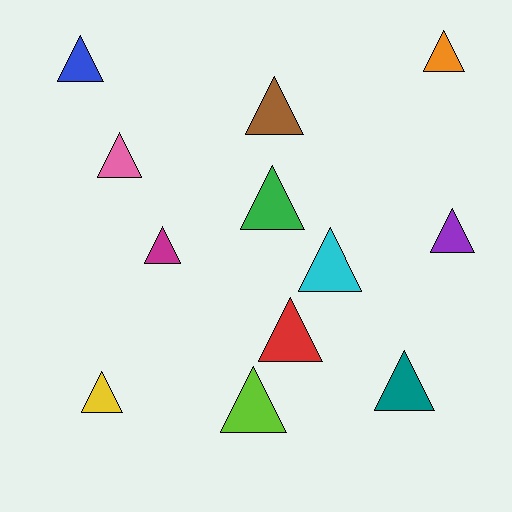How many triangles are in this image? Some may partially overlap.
There are 12 triangles.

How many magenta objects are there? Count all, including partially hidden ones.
There is 1 magenta object.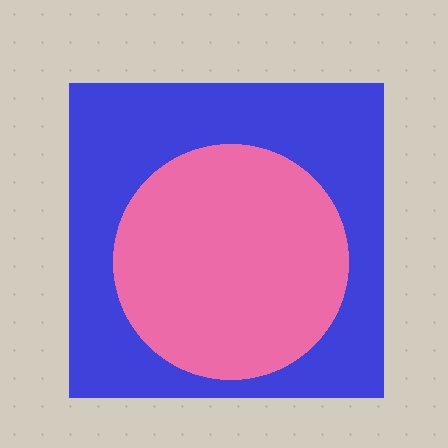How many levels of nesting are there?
2.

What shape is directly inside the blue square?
The pink circle.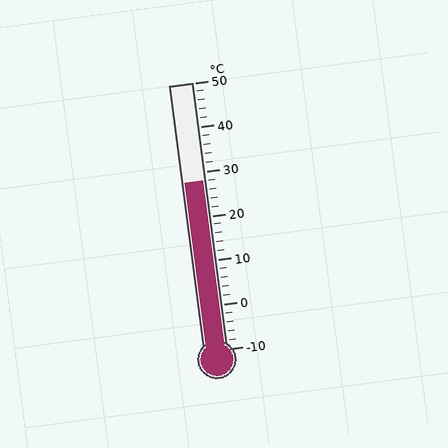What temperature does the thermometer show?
The thermometer shows approximately 28°C.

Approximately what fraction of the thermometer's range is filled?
The thermometer is filled to approximately 65% of its range.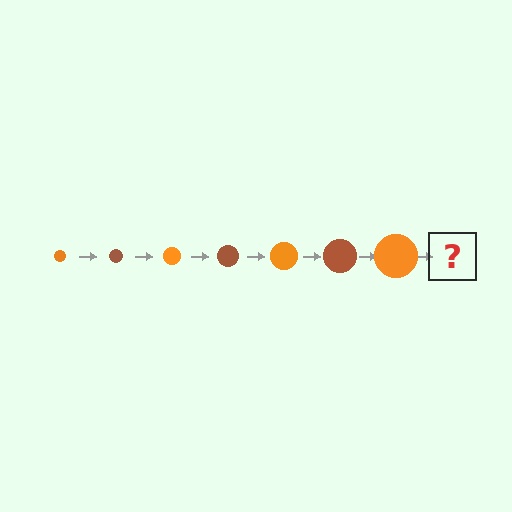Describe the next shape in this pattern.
It should be a brown circle, larger than the previous one.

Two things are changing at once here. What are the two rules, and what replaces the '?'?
The two rules are that the circle grows larger each step and the color cycles through orange and brown. The '?' should be a brown circle, larger than the previous one.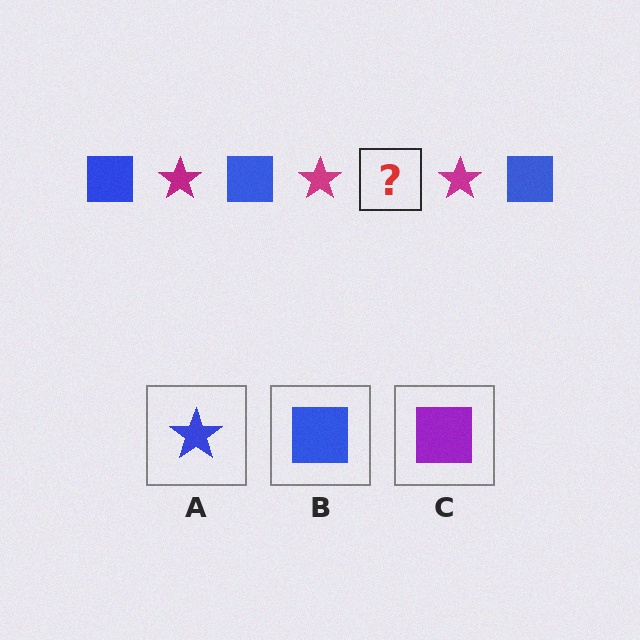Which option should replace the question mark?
Option B.